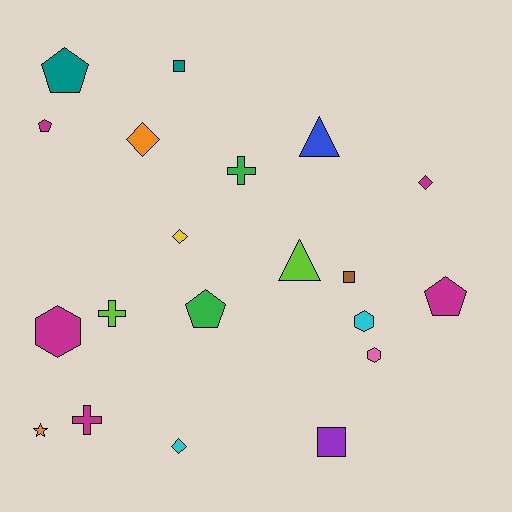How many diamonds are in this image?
There are 4 diamonds.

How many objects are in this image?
There are 20 objects.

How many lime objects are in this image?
There are 2 lime objects.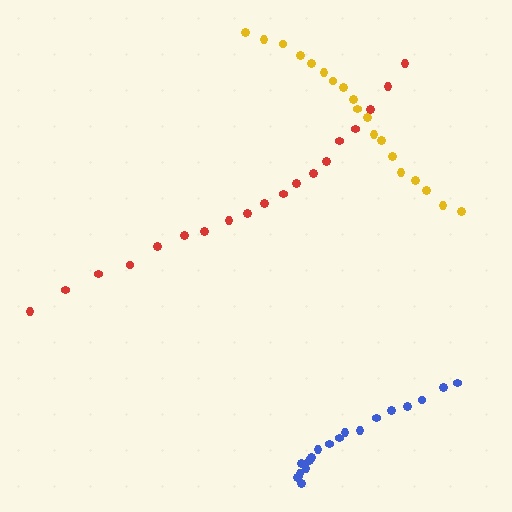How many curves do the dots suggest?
There are 3 distinct paths.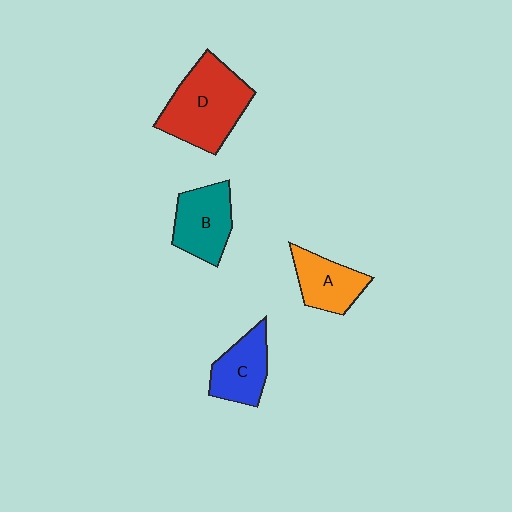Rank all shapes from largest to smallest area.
From largest to smallest: D (red), B (teal), C (blue), A (orange).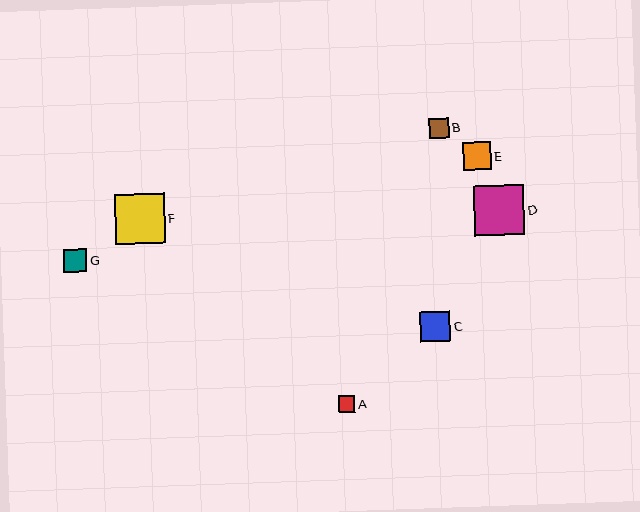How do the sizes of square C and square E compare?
Square C and square E are approximately the same size.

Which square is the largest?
Square D is the largest with a size of approximately 50 pixels.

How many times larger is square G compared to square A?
Square G is approximately 1.4 times the size of square A.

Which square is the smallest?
Square A is the smallest with a size of approximately 17 pixels.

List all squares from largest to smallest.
From largest to smallest: D, F, C, E, G, B, A.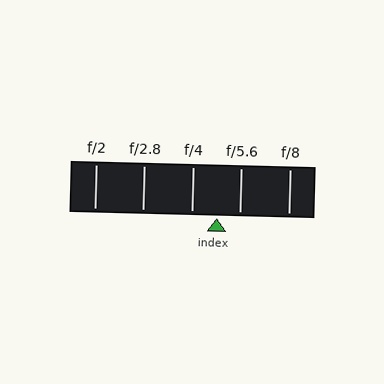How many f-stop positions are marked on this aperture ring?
There are 5 f-stop positions marked.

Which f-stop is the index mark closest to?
The index mark is closest to f/5.6.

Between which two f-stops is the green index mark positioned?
The index mark is between f/4 and f/5.6.